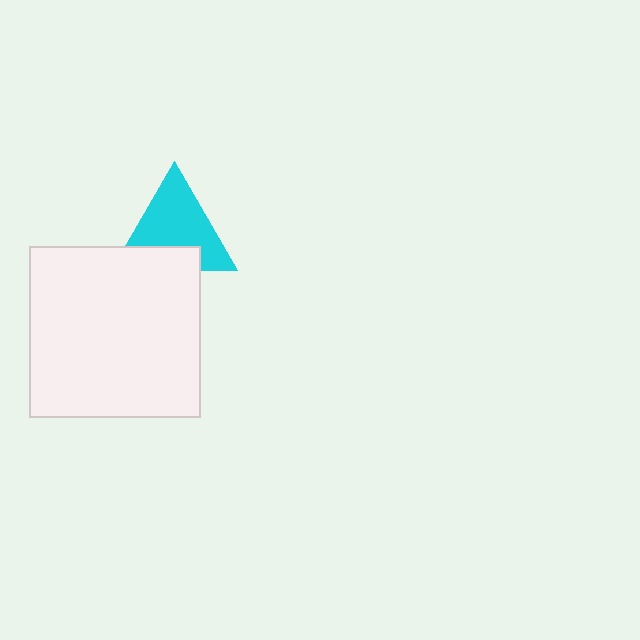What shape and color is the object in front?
The object in front is a white square.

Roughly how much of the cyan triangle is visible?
Most of it is visible (roughly 69%).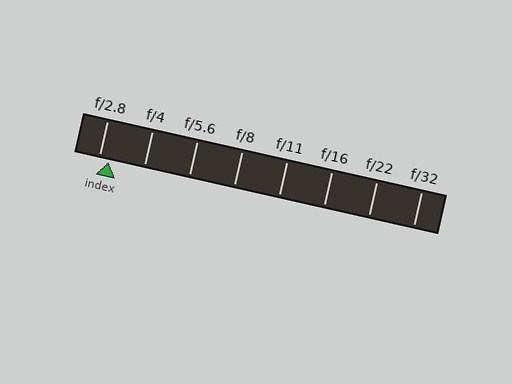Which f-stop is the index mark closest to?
The index mark is closest to f/2.8.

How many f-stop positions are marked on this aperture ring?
There are 8 f-stop positions marked.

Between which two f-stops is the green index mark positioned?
The index mark is between f/2.8 and f/4.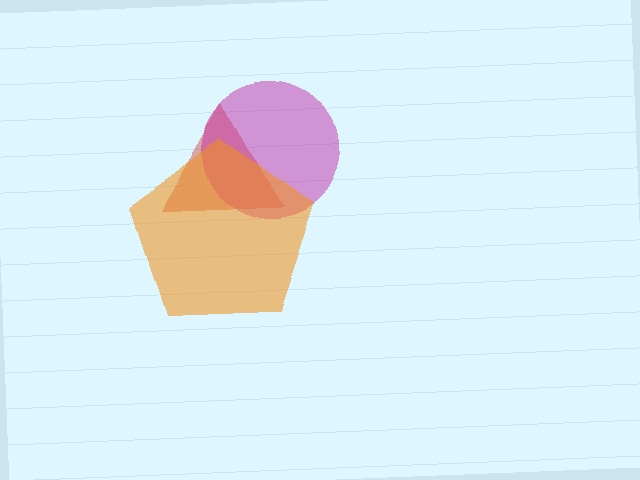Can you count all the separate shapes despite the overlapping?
Yes, there are 3 separate shapes.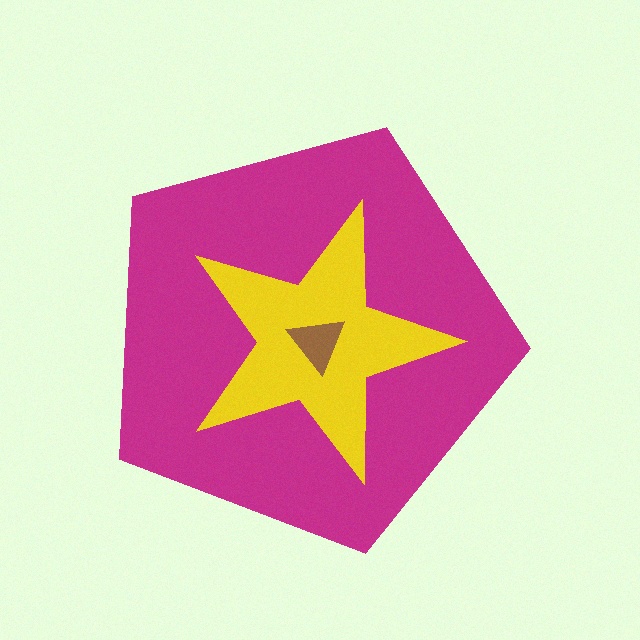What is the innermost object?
The brown triangle.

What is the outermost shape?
The magenta pentagon.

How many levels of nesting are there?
3.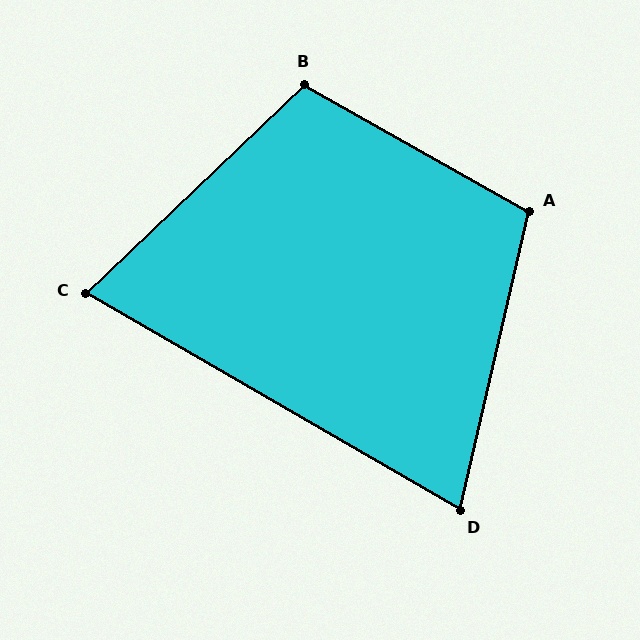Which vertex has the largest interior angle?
B, at approximately 107 degrees.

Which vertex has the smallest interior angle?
D, at approximately 73 degrees.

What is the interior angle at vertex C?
Approximately 74 degrees (acute).